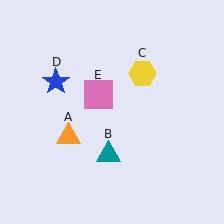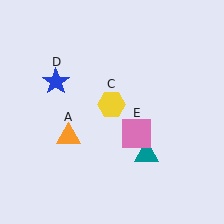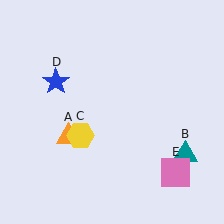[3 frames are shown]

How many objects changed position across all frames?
3 objects changed position: teal triangle (object B), yellow hexagon (object C), pink square (object E).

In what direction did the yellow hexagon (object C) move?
The yellow hexagon (object C) moved down and to the left.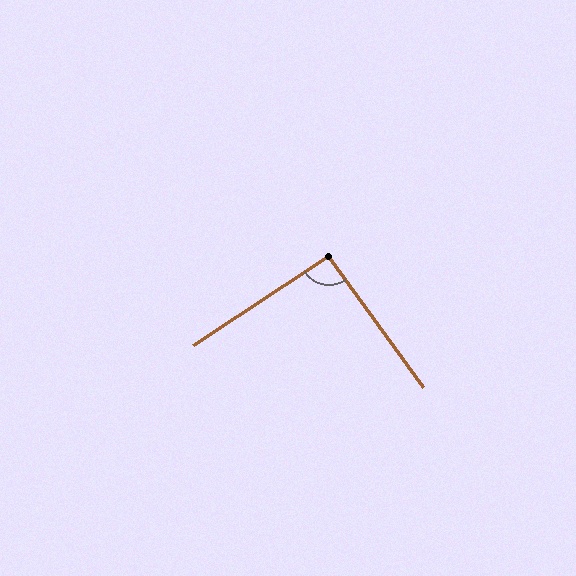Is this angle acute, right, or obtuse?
It is approximately a right angle.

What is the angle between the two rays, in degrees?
Approximately 93 degrees.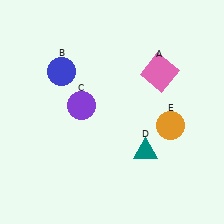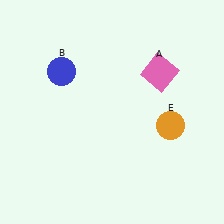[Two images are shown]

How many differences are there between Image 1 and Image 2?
There are 2 differences between the two images.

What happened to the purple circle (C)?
The purple circle (C) was removed in Image 2. It was in the top-left area of Image 1.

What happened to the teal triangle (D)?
The teal triangle (D) was removed in Image 2. It was in the bottom-right area of Image 1.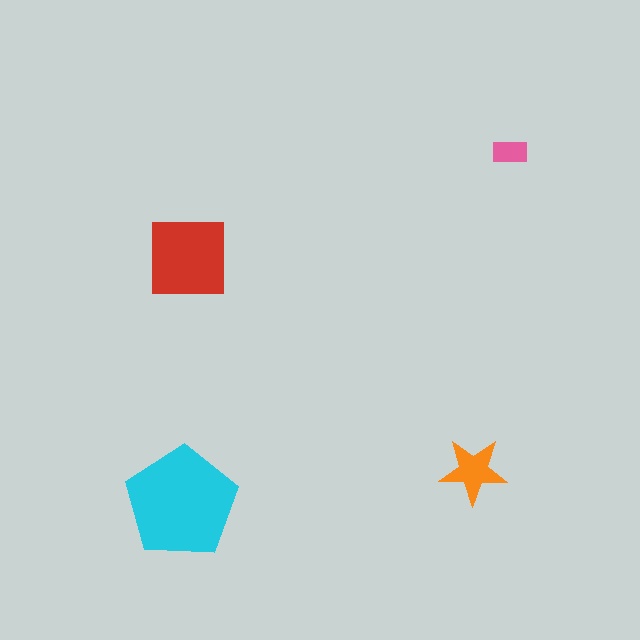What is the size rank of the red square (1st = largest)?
2nd.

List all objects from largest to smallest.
The cyan pentagon, the red square, the orange star, the pink rectangle.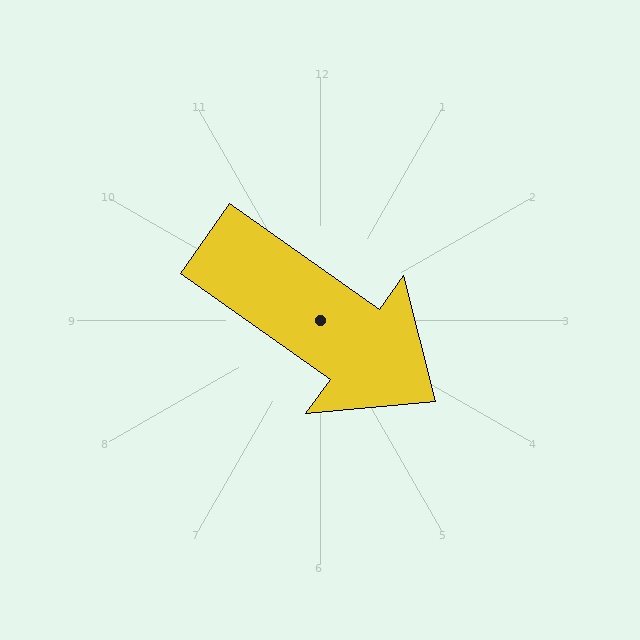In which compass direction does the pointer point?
Southeast.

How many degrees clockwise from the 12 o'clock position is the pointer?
Approximately 125 degrees.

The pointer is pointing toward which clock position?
Roughly 4 o'clock.